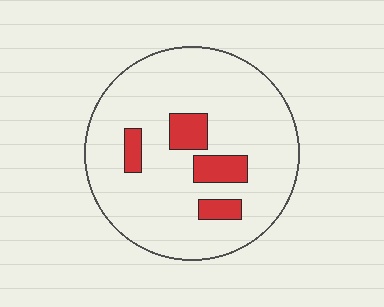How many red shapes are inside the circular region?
4.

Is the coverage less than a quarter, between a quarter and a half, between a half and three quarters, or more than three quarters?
Less than a quarter.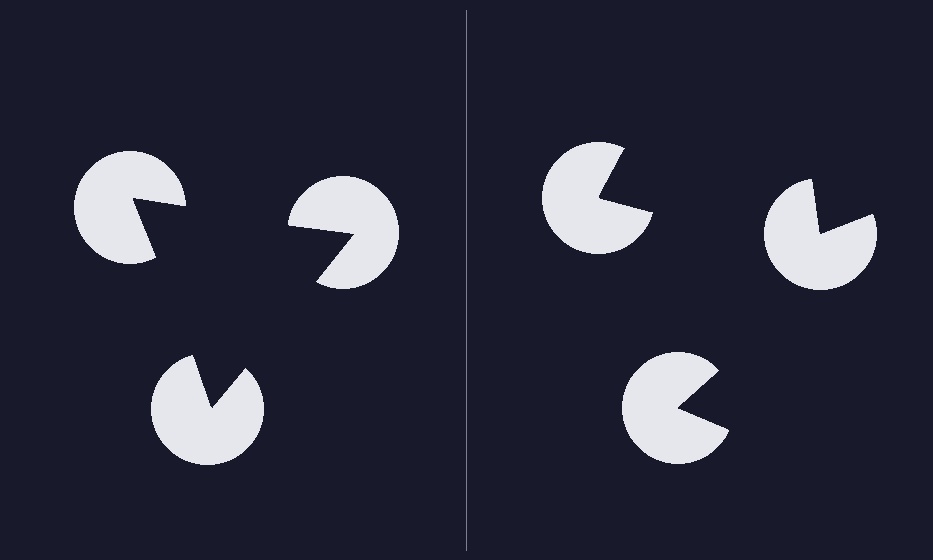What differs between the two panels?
The pac-man discs are positioned identically on both sides; only the wedge orientations differ. On the left they align to a triangle; on the right they are misaligned.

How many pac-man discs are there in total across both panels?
6 — 3 on each side.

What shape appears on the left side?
An illusory triangle.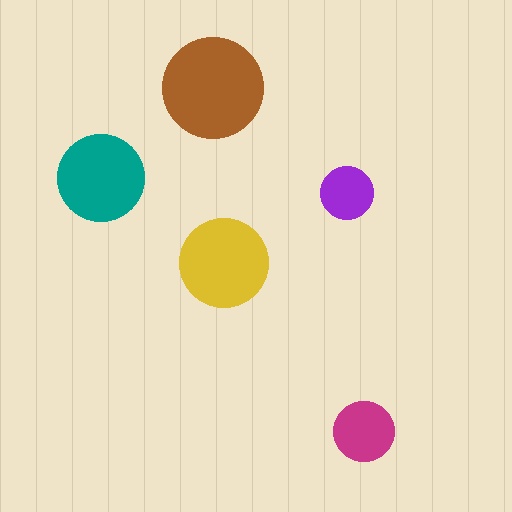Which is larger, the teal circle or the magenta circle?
The teal one.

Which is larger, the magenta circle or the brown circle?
The brown one.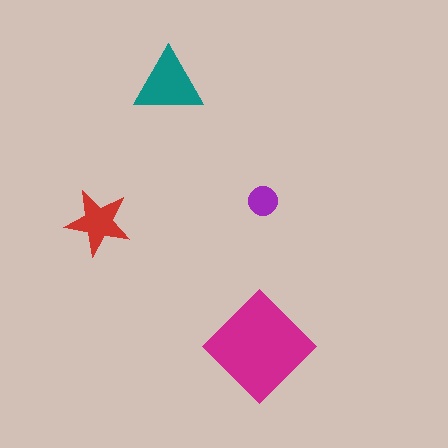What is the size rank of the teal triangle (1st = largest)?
2nd.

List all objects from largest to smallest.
The magenta diamond, the teal triangle, the red star, the purple circle.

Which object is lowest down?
The magenta diamond is bottommost.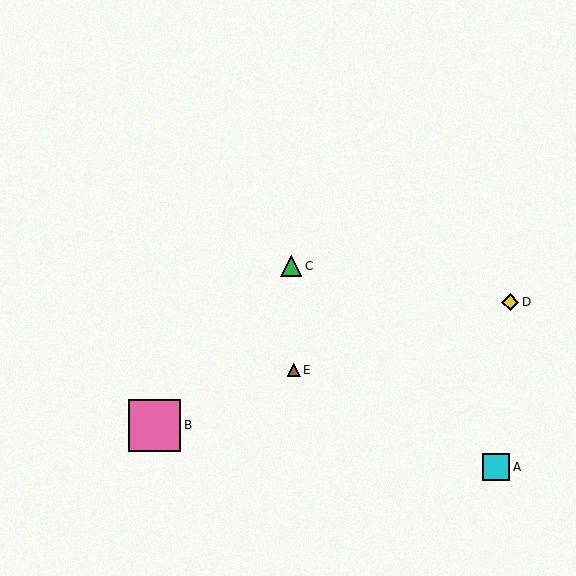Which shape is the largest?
The pink square (labeled B) is the largest.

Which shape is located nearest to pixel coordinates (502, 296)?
The yellow diamond (labeled D) at (510, 302) is nearest to that location.